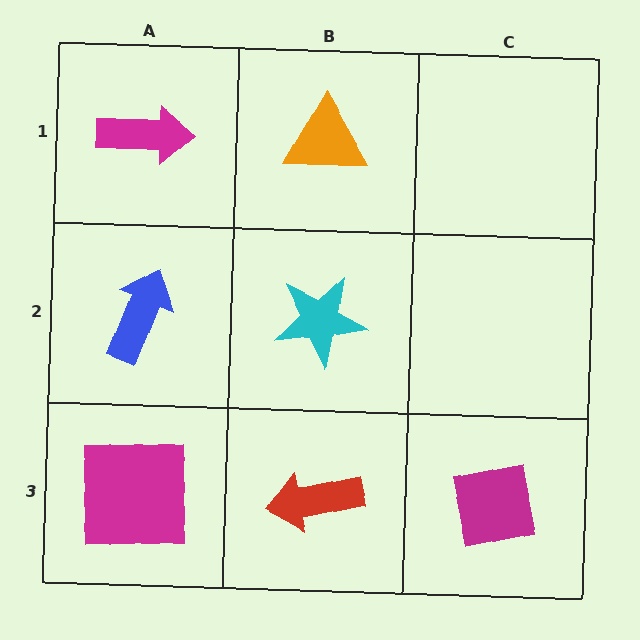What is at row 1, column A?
A magenta arrow.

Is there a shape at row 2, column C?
No, that cell is empty.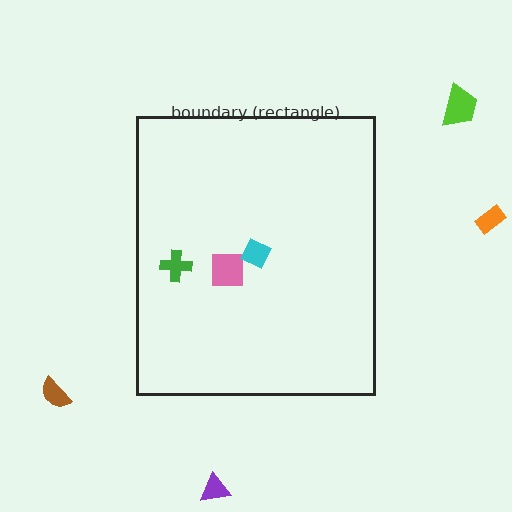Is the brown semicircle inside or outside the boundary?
Outside.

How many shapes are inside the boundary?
3 inside, 4 outside.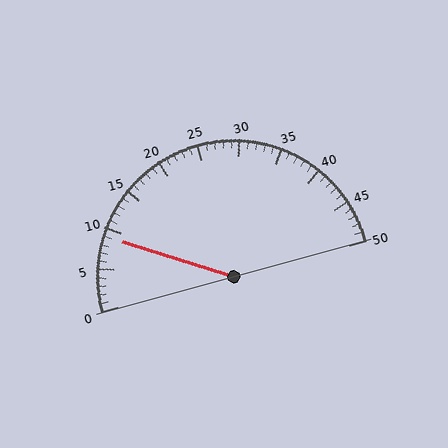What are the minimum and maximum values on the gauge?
The gauge ranges from 0 to 50.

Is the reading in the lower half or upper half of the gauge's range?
The reading is in the lower half of the range (0 to 50).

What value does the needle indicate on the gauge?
The needle indicates approximately 9.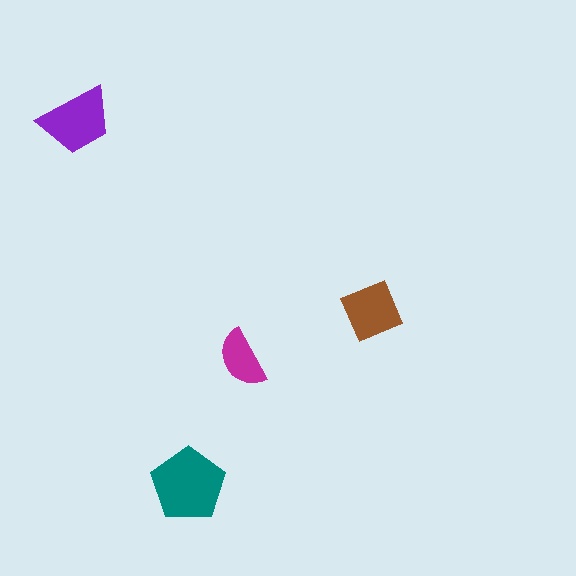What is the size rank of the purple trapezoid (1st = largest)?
2nd.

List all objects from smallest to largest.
The magenta semicircle, the brown diamond, the purple trapezoid, the teal pentagon.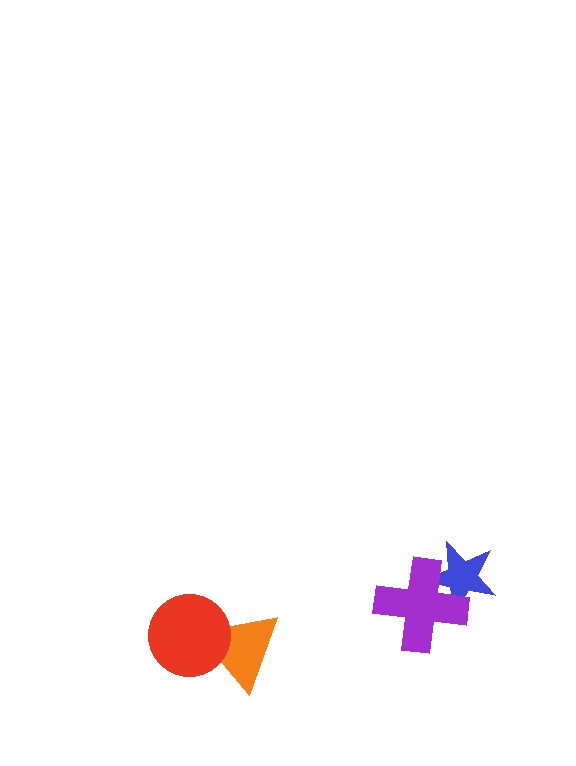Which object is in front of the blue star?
The purple cross is in front of the blue star.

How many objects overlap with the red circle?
1 object overlaps with the red circle.